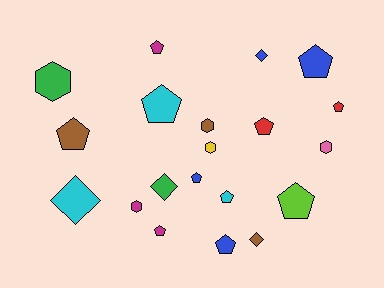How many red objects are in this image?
There are 2 red objects.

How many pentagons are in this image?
There are 11 pentagons.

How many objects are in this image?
There are 20 objects.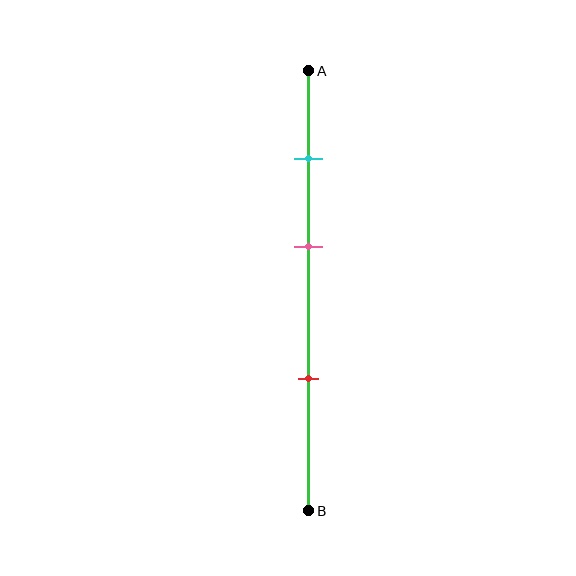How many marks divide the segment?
There are 3 marks dividing the segment.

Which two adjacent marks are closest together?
The cyan and pink marks are the closest adjacent pair.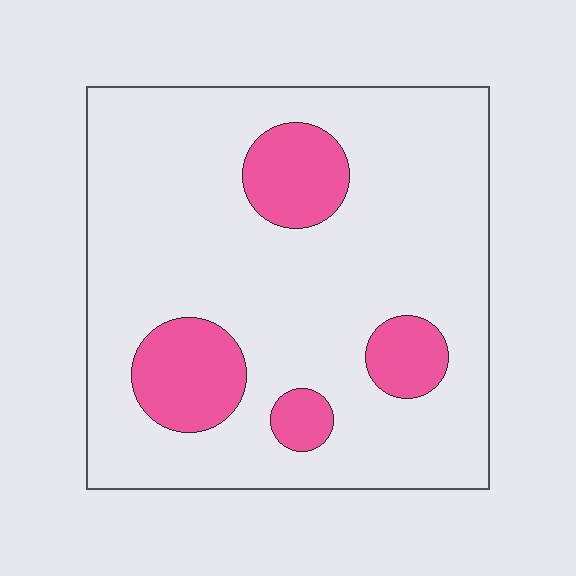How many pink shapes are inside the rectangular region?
4.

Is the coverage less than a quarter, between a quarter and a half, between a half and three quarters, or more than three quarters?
Less than a quarter.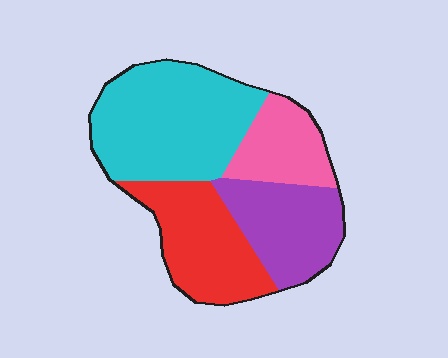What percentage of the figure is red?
Red takes up about one quarter (1/4) of the figure.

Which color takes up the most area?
Cyan, at roughly 40%.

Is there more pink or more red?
Red.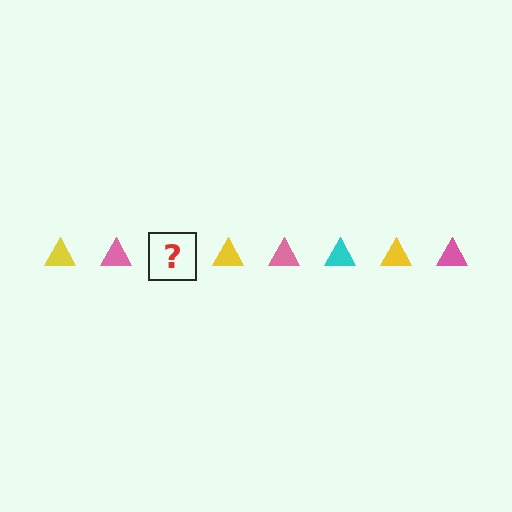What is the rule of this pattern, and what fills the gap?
The rule is that the pattern cycles through yellow, pink, cyan triangles. The gap should be filled with a cyan triangle.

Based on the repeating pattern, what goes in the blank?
The blank should be a cyan triangle.